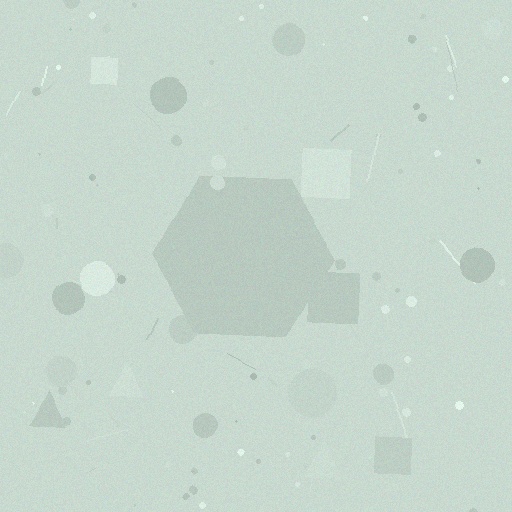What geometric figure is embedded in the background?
A hexagon is embedded in the background.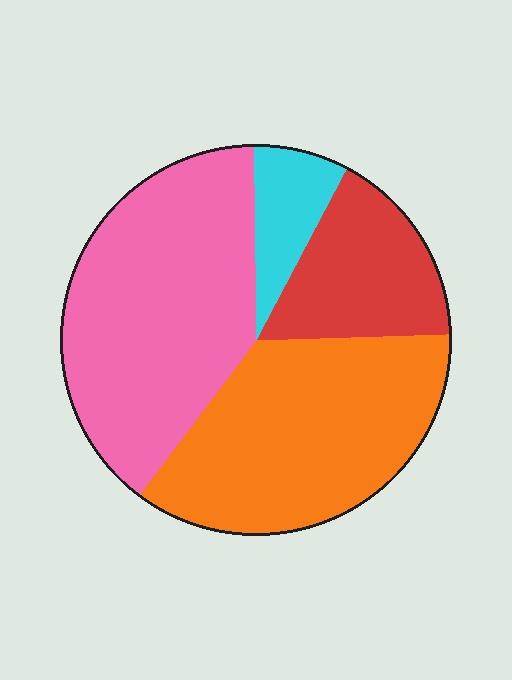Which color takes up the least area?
Cyan, at roughly 10%.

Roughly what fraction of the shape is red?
Red takes up about one sixth (1/6) of the shape.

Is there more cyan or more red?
Red.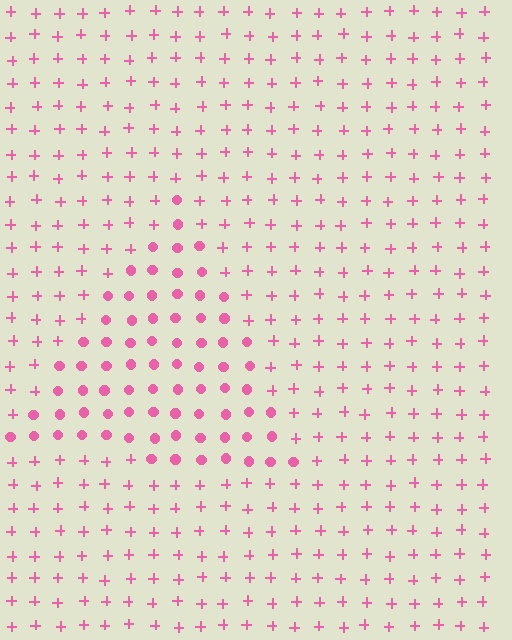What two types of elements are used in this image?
The image uses circles inside the triangle region and plus signs outside it.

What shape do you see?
I see a triangle.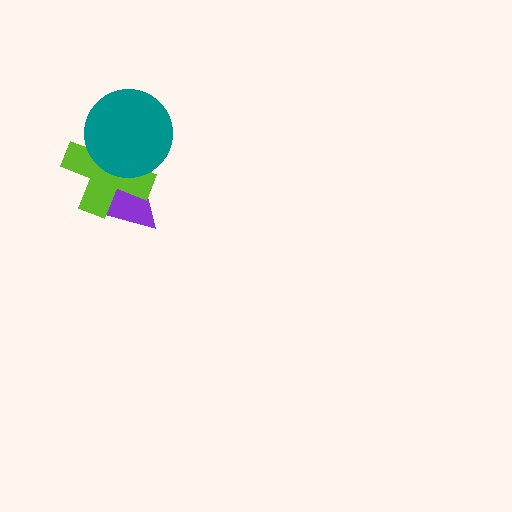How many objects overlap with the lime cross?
2 objects overlap with the lime cross.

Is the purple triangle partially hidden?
Yes, it is partially covered by another shape.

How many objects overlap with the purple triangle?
2 objects overlap with the purple triangle.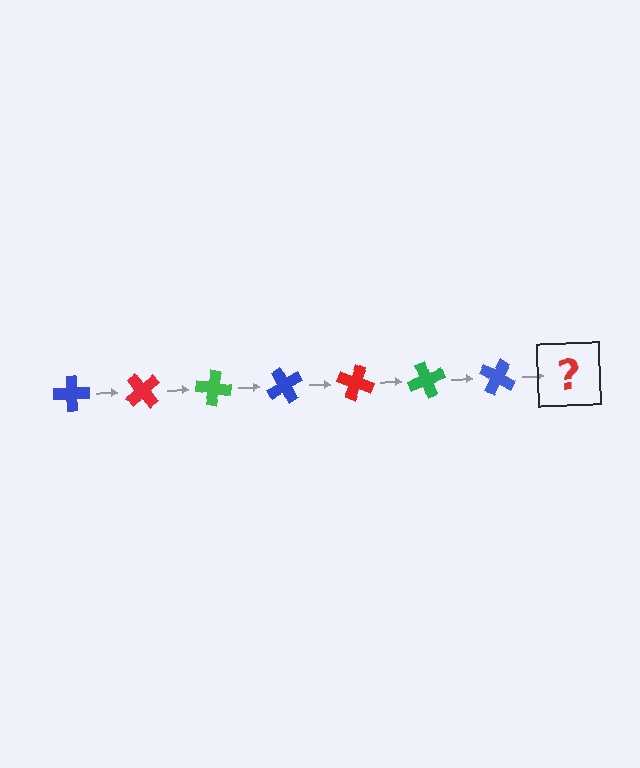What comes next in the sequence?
The next element should be a red cross, rotated 350 degrees from the start.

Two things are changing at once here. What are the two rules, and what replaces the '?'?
The two rules are that it rotates 50 degrees each step and the color cycles through blue, red, and green. The '?' should be a red cross, rotated 350 degrees from the start.